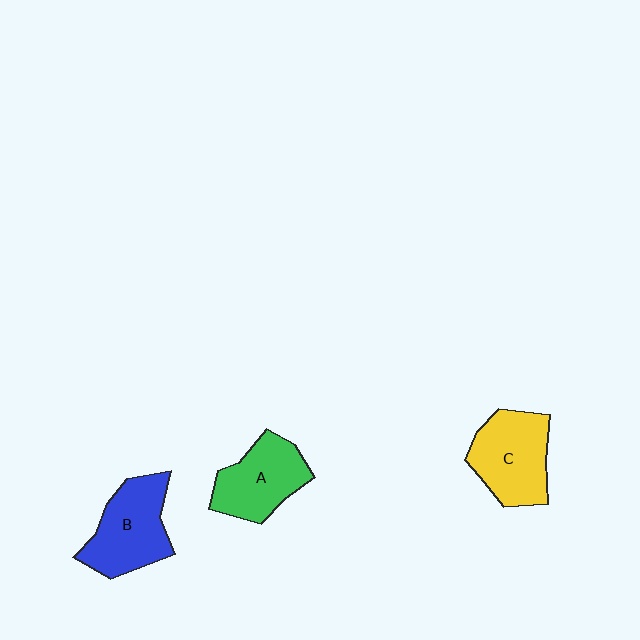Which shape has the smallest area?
Shape A (green).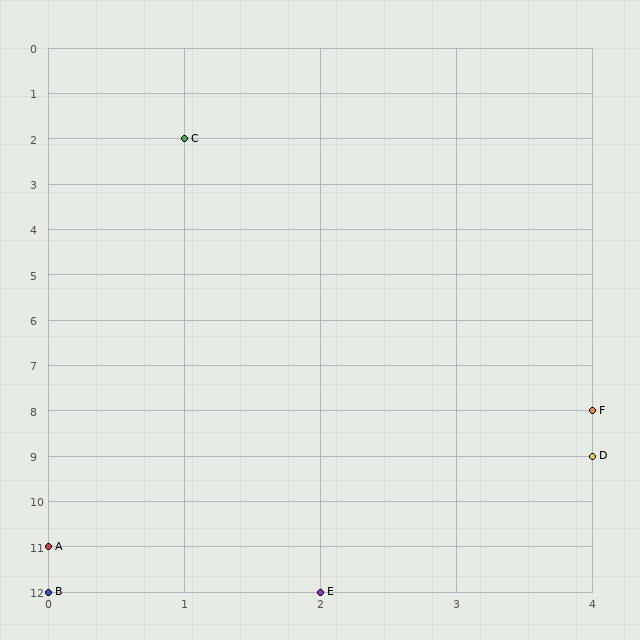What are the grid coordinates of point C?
Point C is at grid coordinates (1, 2).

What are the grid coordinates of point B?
Point B is at grid coordinates (0, 12).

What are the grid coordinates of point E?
Point E is at grid coordinates (2, 12).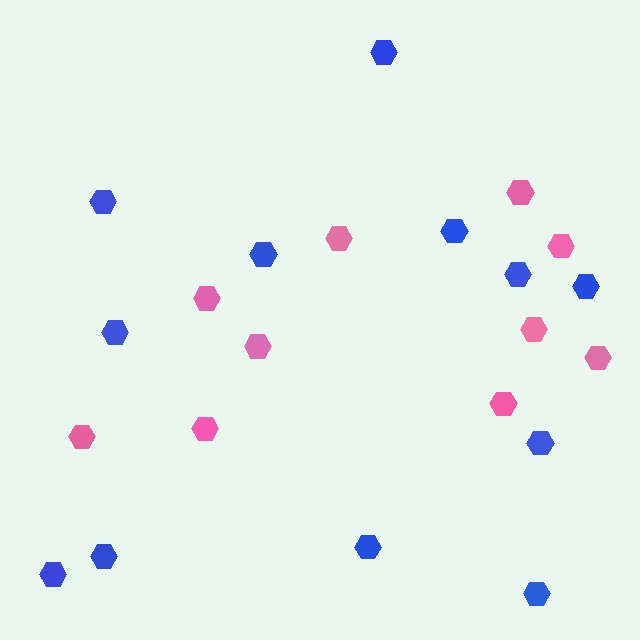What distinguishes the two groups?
There are 2 groups: one group of blue hexagons (12) and one group of pink hexagons (10).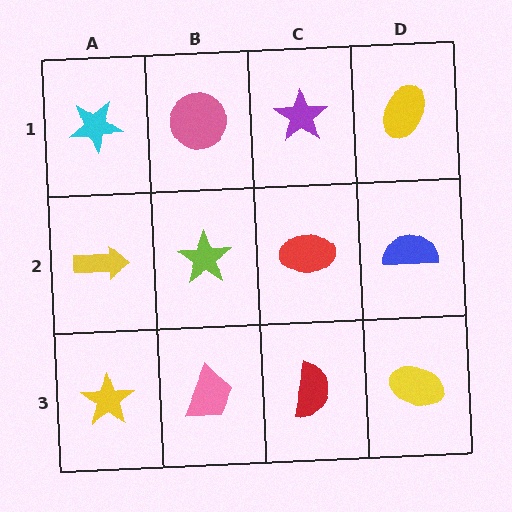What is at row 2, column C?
A red ellipse.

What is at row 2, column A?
A yellow arrow.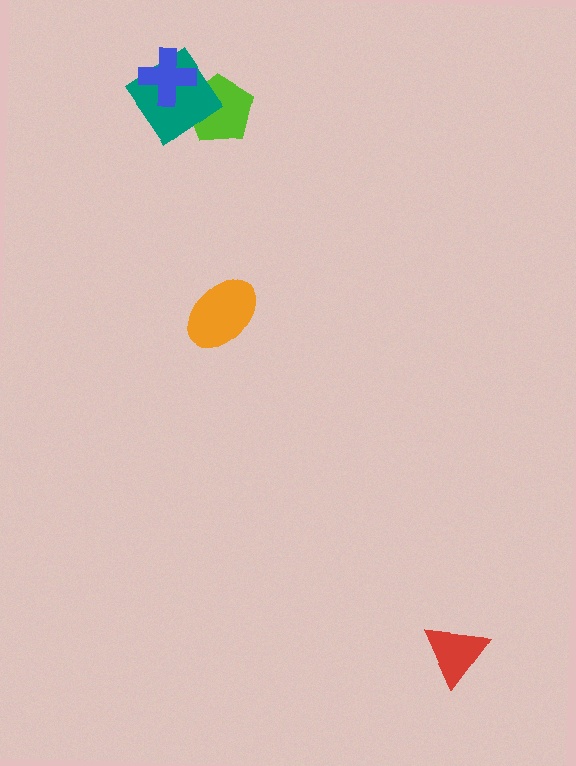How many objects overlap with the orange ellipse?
0 objects overlap with the orange ellipse.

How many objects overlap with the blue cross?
1 object overlaps with the blue cross.